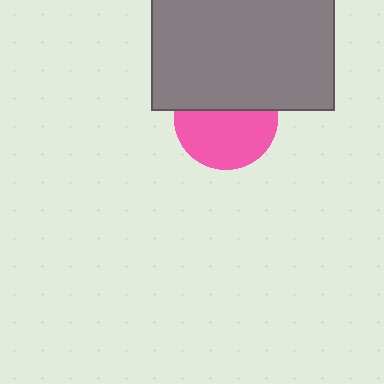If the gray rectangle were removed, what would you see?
You would see the complete pink circle.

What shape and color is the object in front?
The object in front is a gray rectangle.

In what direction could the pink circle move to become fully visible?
The pink circle could move down. That would shift it out from behind the gray rectangle entirely.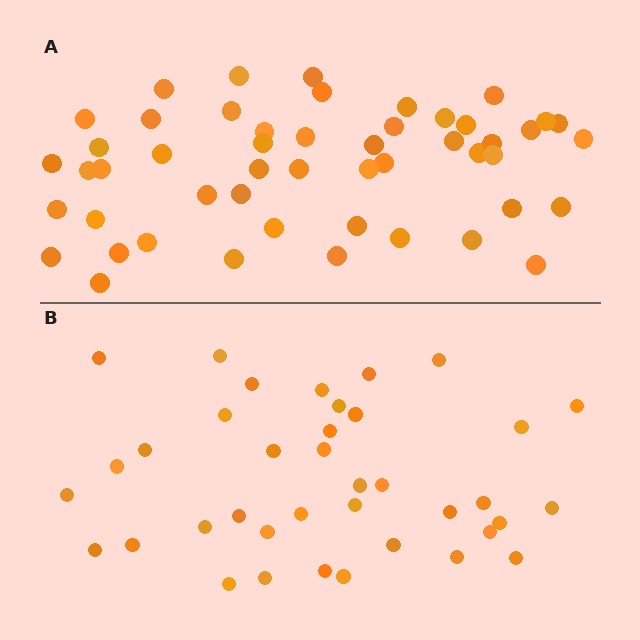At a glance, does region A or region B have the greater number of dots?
Region A (the top region) has more dots.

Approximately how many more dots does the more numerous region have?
Region A has roughly 12 or so more dots than region B.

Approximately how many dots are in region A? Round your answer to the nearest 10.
About 50 dots.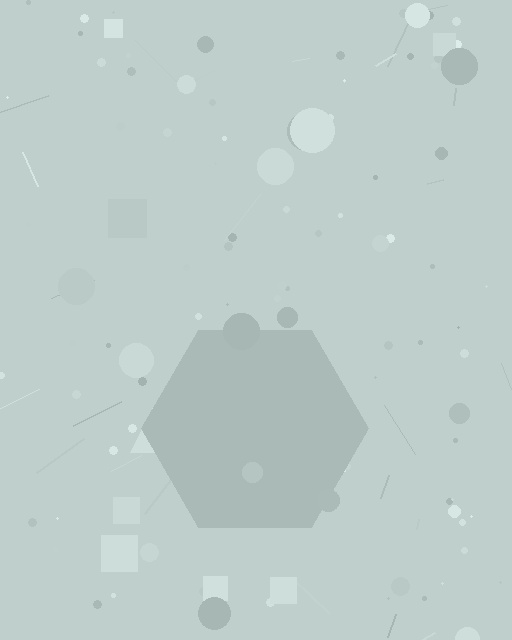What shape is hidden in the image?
A hexagon is hidden in the image.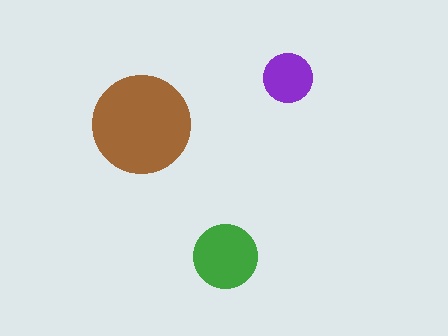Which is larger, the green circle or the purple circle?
The green one.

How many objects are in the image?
There are 3 objects in the image.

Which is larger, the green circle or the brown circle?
The brown one.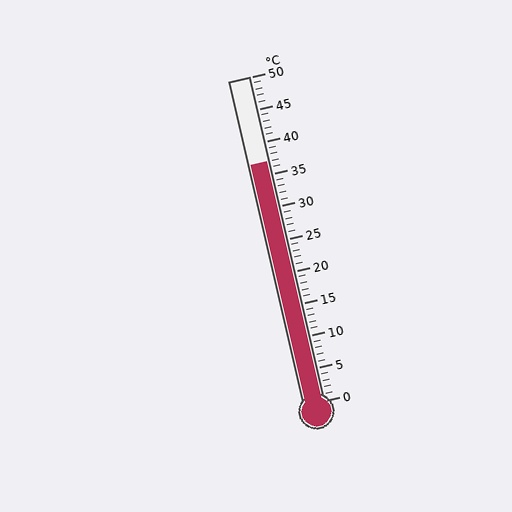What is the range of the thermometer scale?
The thermometer scale ranges from 0°C to 50°C.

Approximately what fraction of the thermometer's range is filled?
The thermometer is filled to approximately 75% of its range.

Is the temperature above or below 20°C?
The temperature is above 20°C.